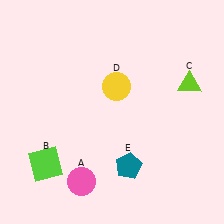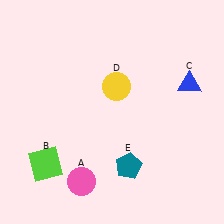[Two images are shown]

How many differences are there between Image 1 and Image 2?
There is 1 difference between the two images.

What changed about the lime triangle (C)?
In Image 1, C is lime. In Image 2, it changed to blue.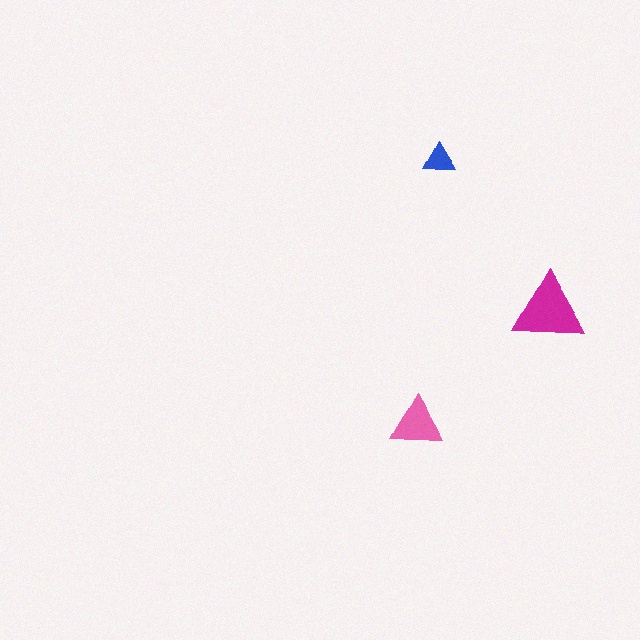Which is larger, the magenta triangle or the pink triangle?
The magenta one.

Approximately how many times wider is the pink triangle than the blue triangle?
About 1.5 times wider.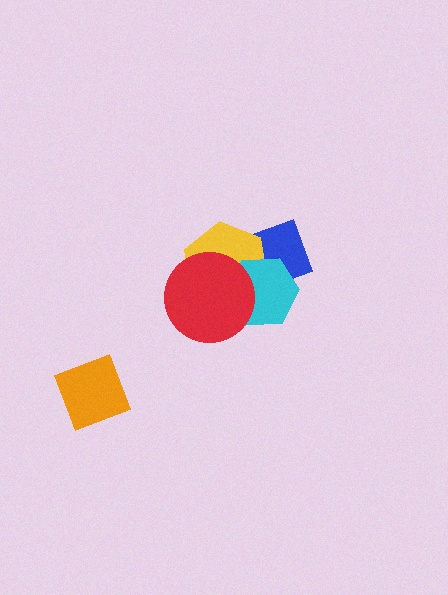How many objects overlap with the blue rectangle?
3 objects overlap with the blue rectangle.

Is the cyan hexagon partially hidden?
Yes, it is partially covered by another shape.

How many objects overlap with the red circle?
3 objects overlap with the red circle.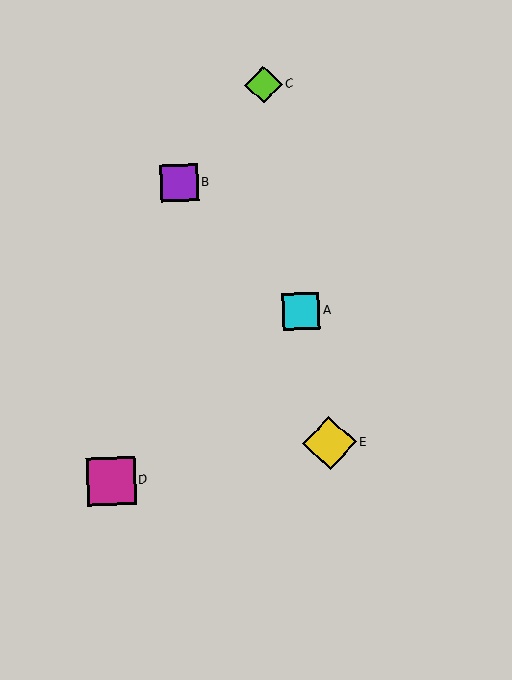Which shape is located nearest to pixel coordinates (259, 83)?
The lime diamond (labeled C) at (263, 85) is nearest to that location.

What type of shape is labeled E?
Shape E is a yellow diamond.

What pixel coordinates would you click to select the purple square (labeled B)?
Click at (179, 183) to select the purple square B.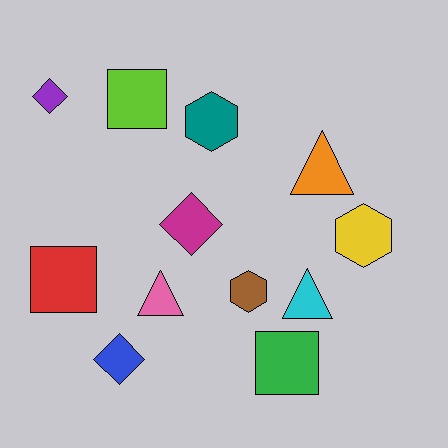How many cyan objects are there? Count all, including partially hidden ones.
There is 1 cyan object.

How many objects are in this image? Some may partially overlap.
There are 12 objects.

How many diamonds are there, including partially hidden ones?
There are 3 diamonds.